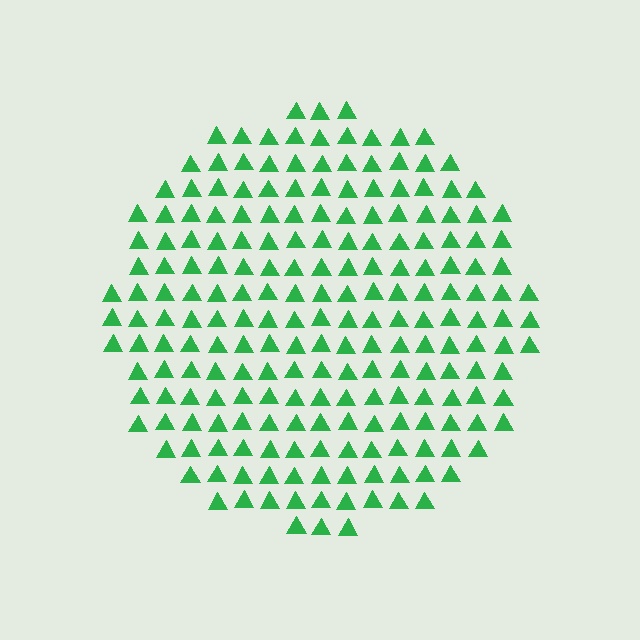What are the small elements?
The small elements are triangles.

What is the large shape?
The large shape is a circle.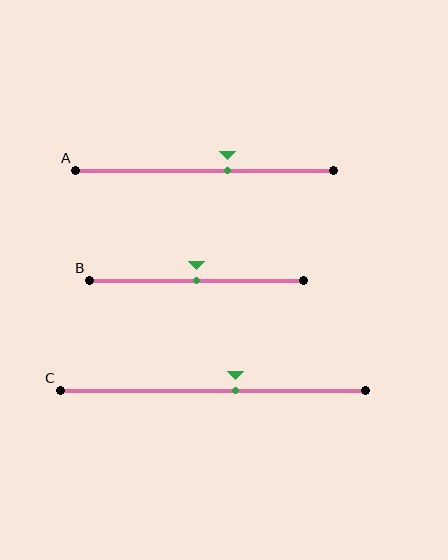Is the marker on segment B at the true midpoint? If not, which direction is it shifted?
Yes, the marker on segment B is at the true midpoint.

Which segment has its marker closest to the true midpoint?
Segment B has its marker closest to the true midpoint.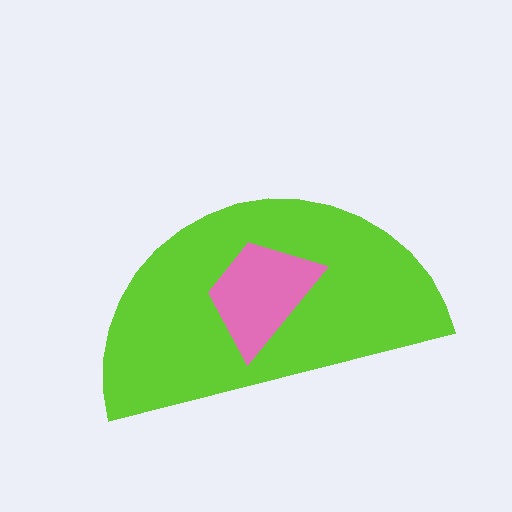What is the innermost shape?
The pink trapezoid.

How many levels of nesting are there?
2.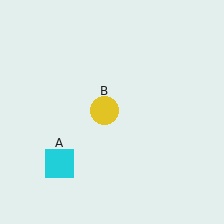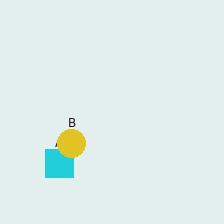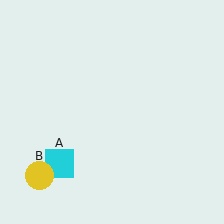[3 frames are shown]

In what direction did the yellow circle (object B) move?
The yellow circle (object B) moved down and to the left.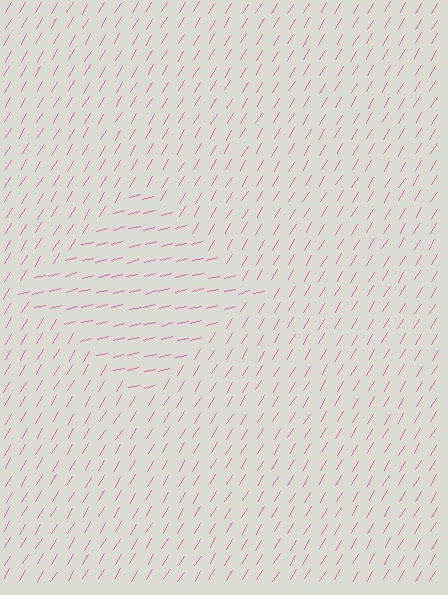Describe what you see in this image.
The image is filled with small pink line segments. A diamond region in the image has lines oriented differently from the surrounding lines, creating a visible texture boundary.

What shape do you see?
I see a diamond.